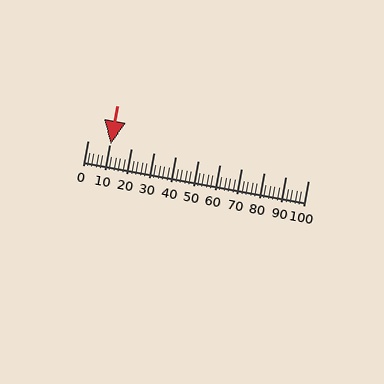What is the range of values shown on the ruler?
The ruler shows values from 0 to 100.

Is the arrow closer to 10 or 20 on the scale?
The arrow is closer to 10.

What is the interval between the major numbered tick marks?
The major tick marks are spaced 10 units apart.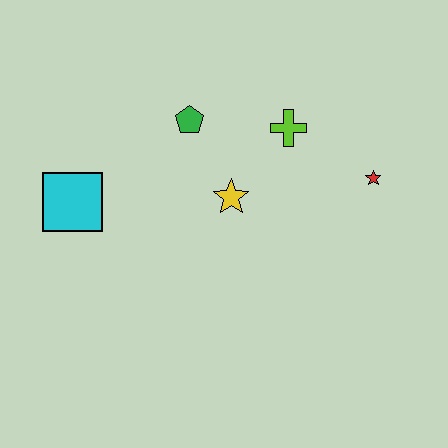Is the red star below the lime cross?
Yes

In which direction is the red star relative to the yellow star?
The red star is to the right of the yellow star.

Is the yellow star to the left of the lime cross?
Yes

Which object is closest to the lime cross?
The yellow star is closest to the lime cross.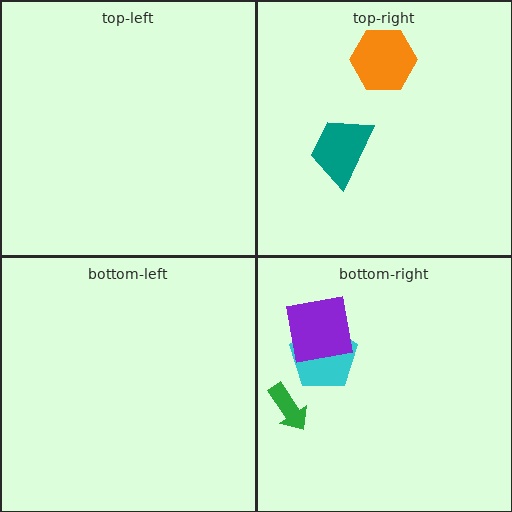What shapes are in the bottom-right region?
The green arrow, the cyan pentagon, the purple square.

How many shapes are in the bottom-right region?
3.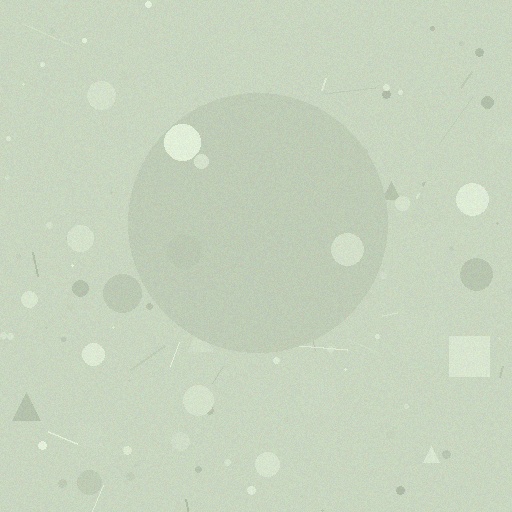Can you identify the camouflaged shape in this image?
The camouflaged shape is a circle.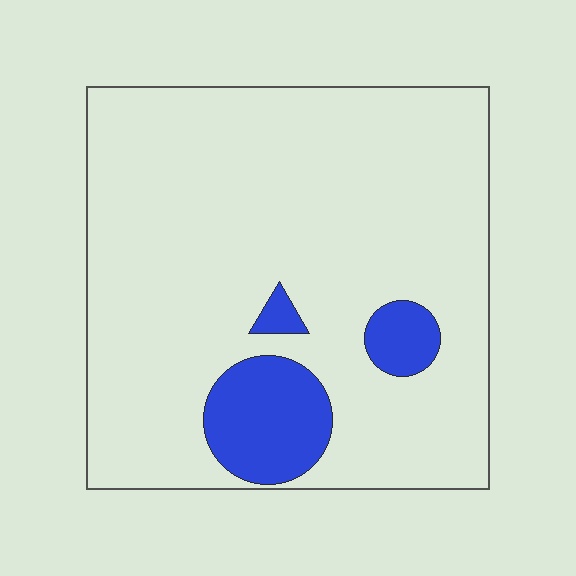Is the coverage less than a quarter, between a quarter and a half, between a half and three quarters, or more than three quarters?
Less than a quarter.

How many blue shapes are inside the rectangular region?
3.